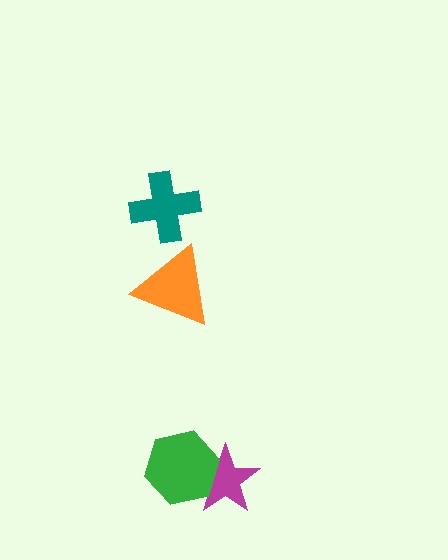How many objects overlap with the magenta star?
1 object overlaps with the magenta star.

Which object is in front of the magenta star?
The green hexagon is in front of the magenta star.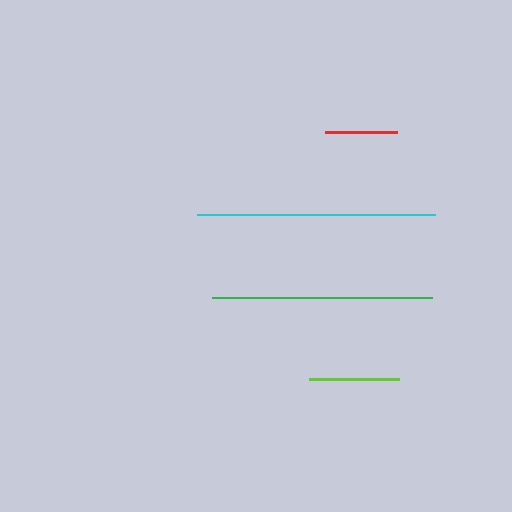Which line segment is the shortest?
The red line is the shortest at approximately 72 pixels.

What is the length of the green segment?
The green segment is approximately 220 pixels long.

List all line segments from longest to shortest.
From longest to shortest: cyan, green, lime, red.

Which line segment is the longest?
The cyan line is the longest at approximately 238 pixels.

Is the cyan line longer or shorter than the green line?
The cyan line is longer than the green line.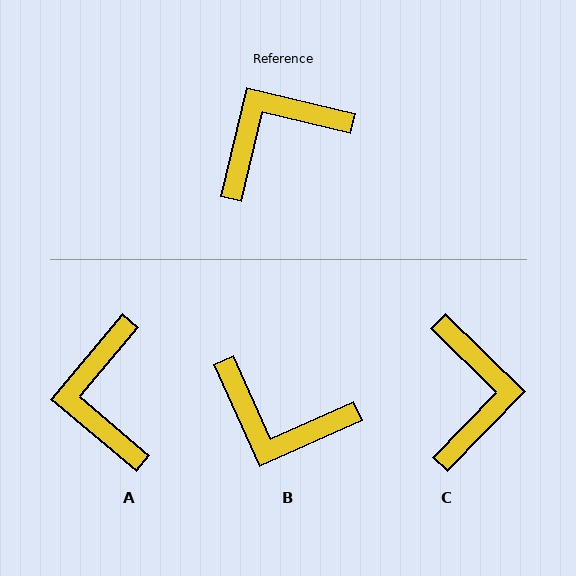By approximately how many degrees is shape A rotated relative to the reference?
Approximately 63 degrees counter-clockwise.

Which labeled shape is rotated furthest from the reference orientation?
B, about 127 degrees away.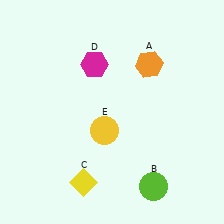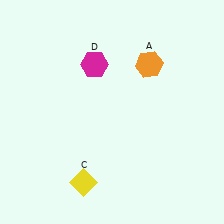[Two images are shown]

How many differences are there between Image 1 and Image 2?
There are 2 differences between the two images.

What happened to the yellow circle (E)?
The yellow circle (E) was removed in Image 2. It was in the bottom-left area of Image 1.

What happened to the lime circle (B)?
The lime circle (B) was removed in Image 2. It was in the bottom-right area of Image 1.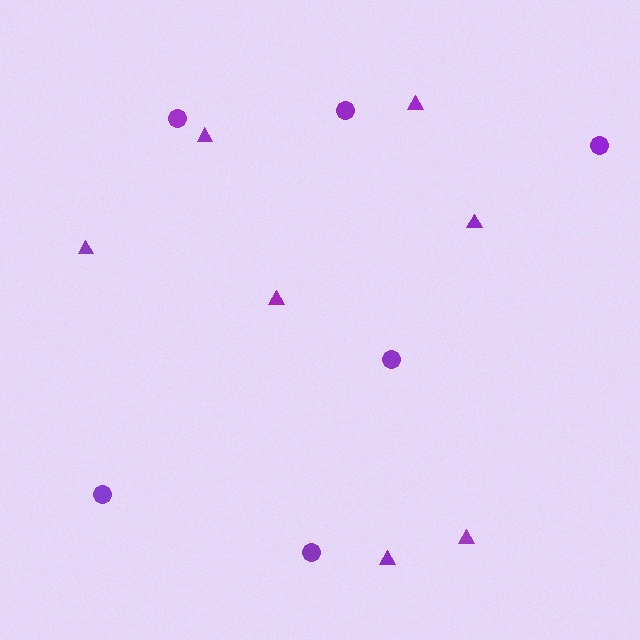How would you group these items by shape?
There are 2 groups: one group of triangles (7) and one group of circles (6).